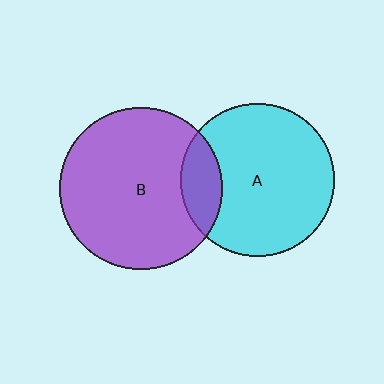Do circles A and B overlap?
Yes.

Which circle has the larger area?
Circle B (purple).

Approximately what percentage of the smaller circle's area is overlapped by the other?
Approximately 15%.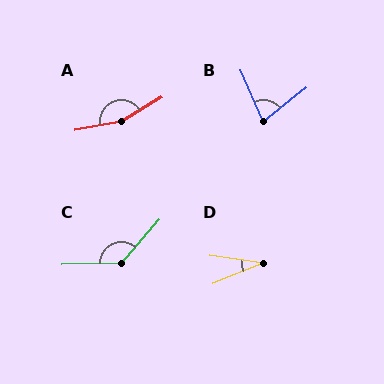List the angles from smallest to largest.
D (30°), B (75°), C (133°), A (159°).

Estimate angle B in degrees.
Approximately 75 degrees.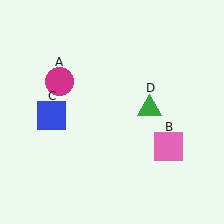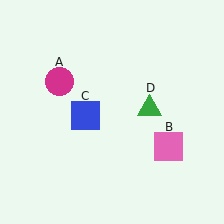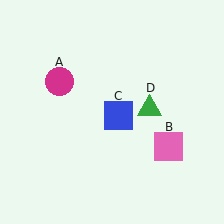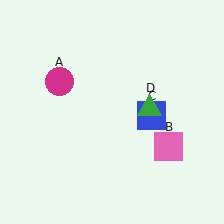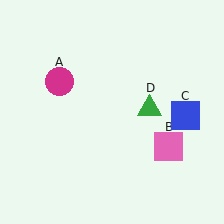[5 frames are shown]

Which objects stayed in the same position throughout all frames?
Magenta circle (object A) and pink square (object B) and green triangle (object D) remained stationary.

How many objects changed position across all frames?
1 object changed position: blue square (object C).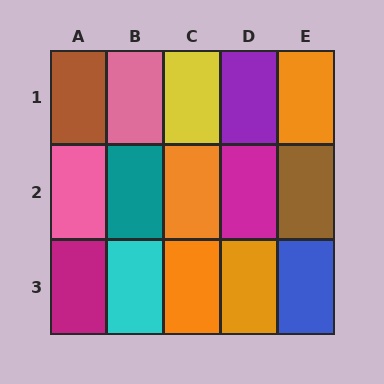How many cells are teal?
1 cell is teal.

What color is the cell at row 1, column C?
Yellow.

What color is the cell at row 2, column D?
Magenta.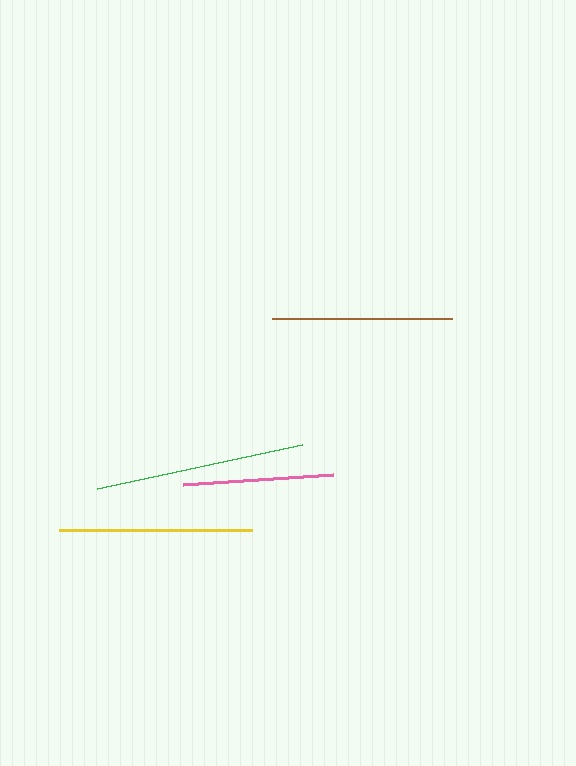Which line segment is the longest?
The green line is the longest at approximately 210 pixels.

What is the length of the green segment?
The green segment is approximately 210 pixels long.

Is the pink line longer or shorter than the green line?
The green line is longer than the pink line.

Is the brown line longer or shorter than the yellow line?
The yellow line is longer than the brown line.